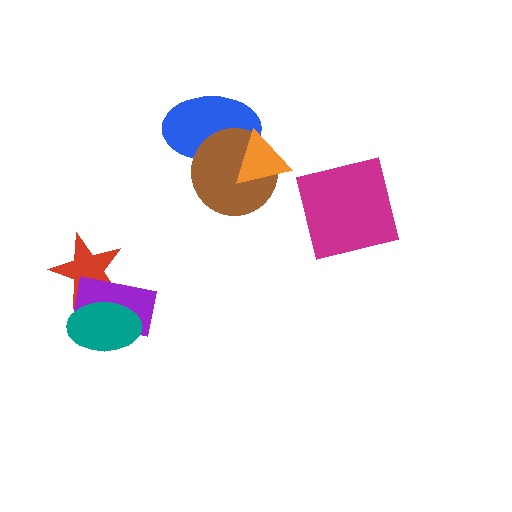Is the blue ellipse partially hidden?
Yes, it is partially covered by another shape.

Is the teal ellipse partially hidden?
No, no other shape covers it.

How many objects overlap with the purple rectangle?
2 objects overlap with the purple rectangle.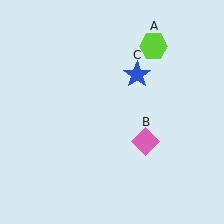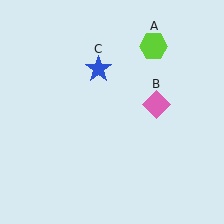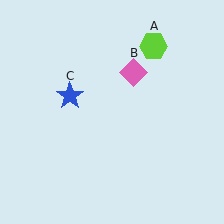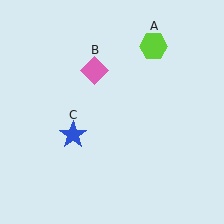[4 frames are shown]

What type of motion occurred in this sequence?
The pink diamond (object B), blue star (object C) rotated counterclockwise around the center of the scene.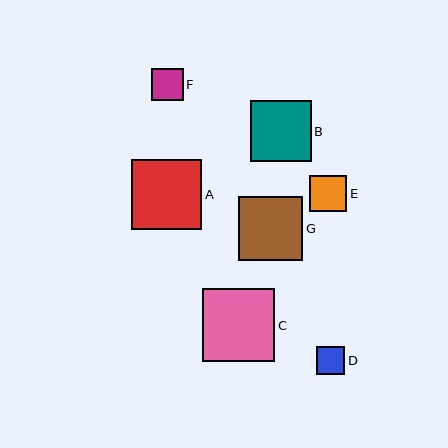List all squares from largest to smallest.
From largest to smallest: C, A, G, B, E, F, D.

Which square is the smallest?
Square D is the smallest with a size of approximately 28 pixels.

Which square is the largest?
Square C is the largest with a size of approximately 73 pixels.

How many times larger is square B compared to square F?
Square B is approximately 1.9 times the size of square F.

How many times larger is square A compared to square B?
Square A is approximately 1.2 times the size of square B.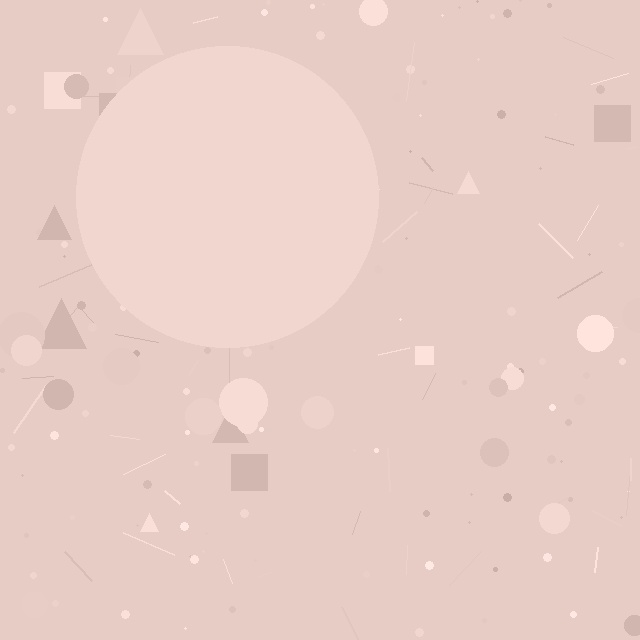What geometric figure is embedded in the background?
A circle is embedded in the background.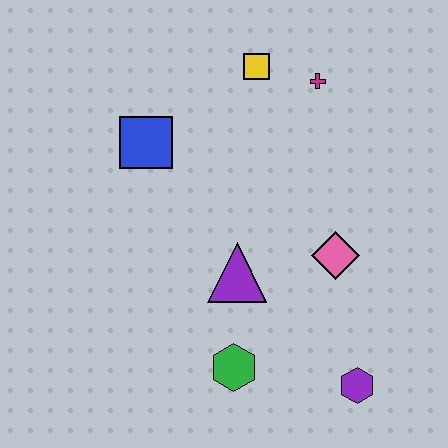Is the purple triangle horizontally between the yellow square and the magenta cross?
No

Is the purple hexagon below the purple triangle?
Yes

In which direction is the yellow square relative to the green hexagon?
The yellow square is above the green hexagon.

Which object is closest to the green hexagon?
The purple triangle is closest to the green hexagon.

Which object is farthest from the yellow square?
The purple hexagon is farthest from the yellow square.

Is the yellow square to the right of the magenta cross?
No